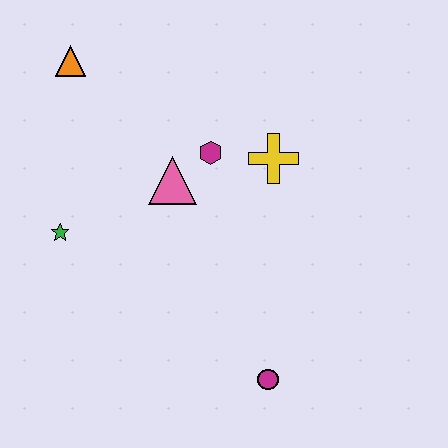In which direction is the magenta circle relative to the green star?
The magenta circle is to the right of the green star.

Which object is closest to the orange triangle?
The pink triangle is closest to the orange triangle.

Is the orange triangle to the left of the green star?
No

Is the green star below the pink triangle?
Yes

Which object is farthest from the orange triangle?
The magenta circle is farthest from the orange triangle.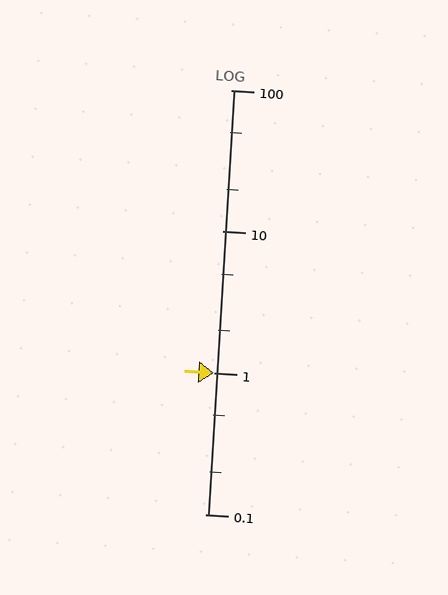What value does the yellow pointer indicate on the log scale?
The pointer indicates approximately 1.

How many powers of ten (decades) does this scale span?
The scale spans 3 decades, from 0.1 to 100.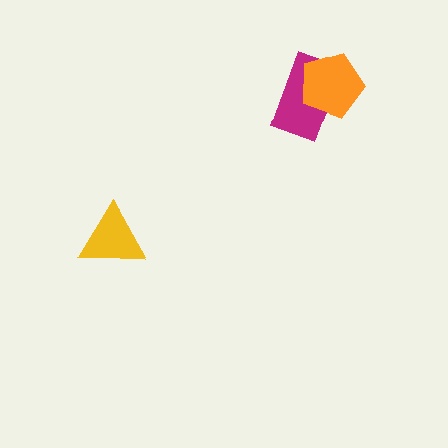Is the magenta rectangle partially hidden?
Yes, it is partially covered by another shape.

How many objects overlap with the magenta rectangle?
1 object overlaps with the magenta rectangle.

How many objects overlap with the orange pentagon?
1 object overlaps with the orange pentagon.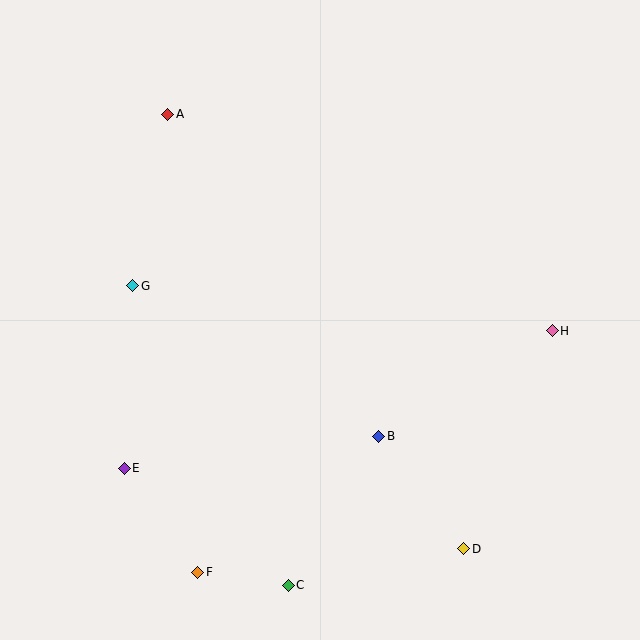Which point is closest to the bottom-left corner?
Point F is closest to the bottom-left corner.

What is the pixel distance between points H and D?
The distance between H and D is 235 pixels.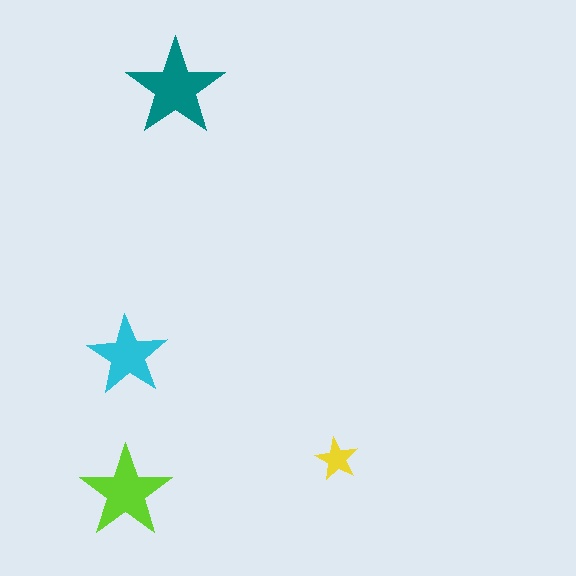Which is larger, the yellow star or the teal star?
The teal one.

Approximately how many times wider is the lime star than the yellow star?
About 2 times wider.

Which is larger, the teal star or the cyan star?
The teal one.